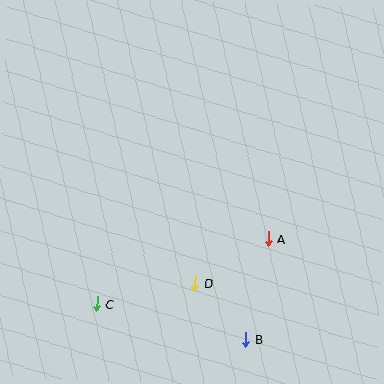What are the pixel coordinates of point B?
Point B is at (246, 340).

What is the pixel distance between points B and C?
The distance between B and C is 153 pixels.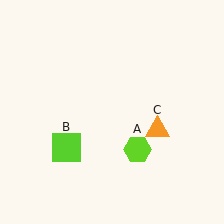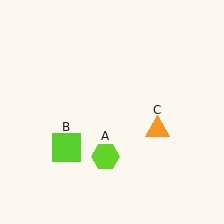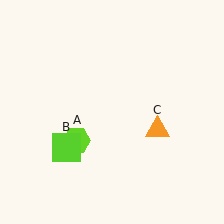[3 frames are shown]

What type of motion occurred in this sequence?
The lime hexagon (object A) rotated clockwise around the center of the scene.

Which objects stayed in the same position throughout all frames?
Lime square (object B) and orange triangle (object C) remained stationary.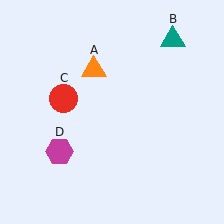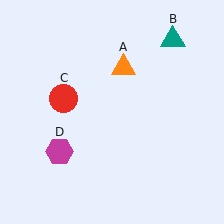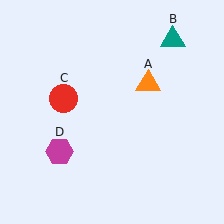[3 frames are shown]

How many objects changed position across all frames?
1 object changed position: orange triangle (object A).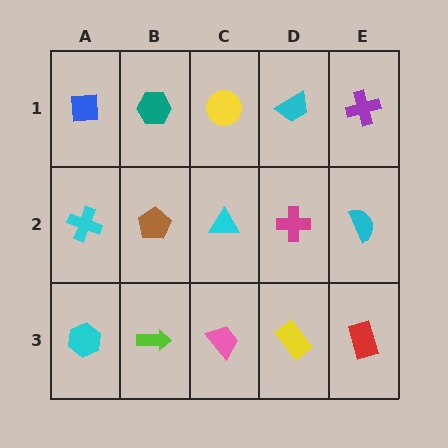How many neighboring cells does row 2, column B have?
4.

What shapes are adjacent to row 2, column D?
A cyan trapezoid (row 1, column D), a yellow rectangle (row 3, column D), a cyan triangle (row 2, column C), a cyan semicircle (row 2, column E).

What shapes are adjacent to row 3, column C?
A cyan triangle (row 2, column C), a lime arrow (row 3, column B), a yellow rectangle (row 3, column D).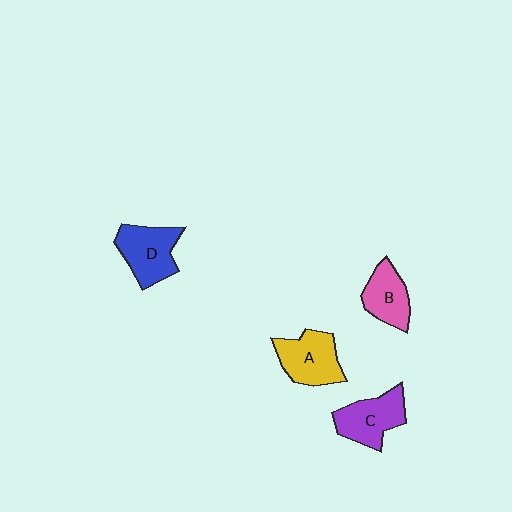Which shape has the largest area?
Shape A (yellow).